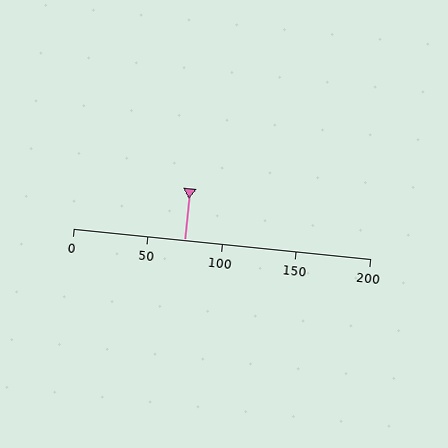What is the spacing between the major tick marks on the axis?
The major ticks are spaced 50 apart.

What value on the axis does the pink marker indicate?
The marker indicates approximately 75.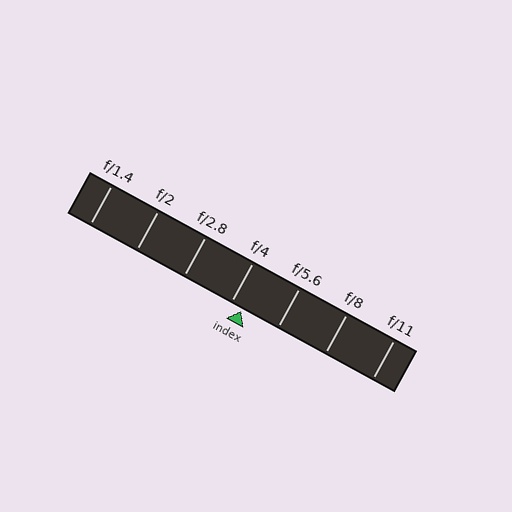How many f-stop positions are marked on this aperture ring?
There are 7 f-stop positions marked.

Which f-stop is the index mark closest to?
The index mark is closest to f/4.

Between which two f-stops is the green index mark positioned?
The index mark is between f/4 and f/5.6.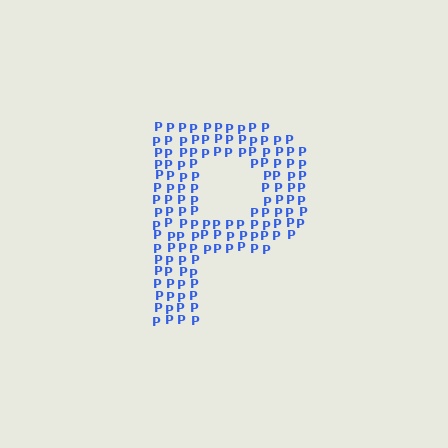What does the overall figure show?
The overall figure shows the letter P.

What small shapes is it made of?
It is made of small letter P's.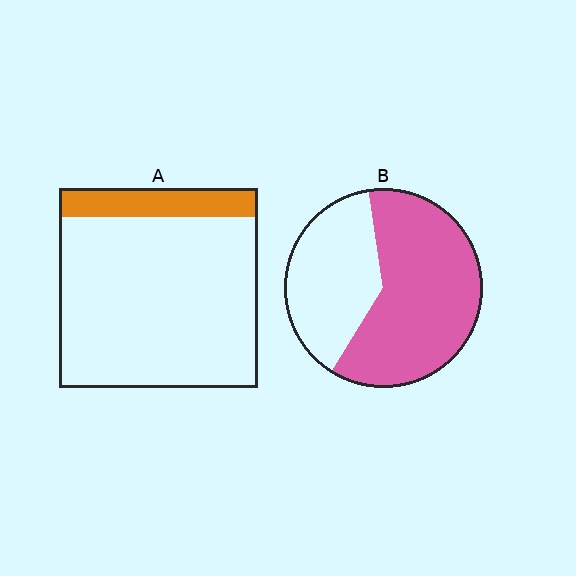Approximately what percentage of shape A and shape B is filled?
A is approximately 15% and B is approximately 60%.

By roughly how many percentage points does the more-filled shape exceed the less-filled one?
By roughly 45 percentage points (B over A).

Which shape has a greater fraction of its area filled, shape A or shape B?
Shape B.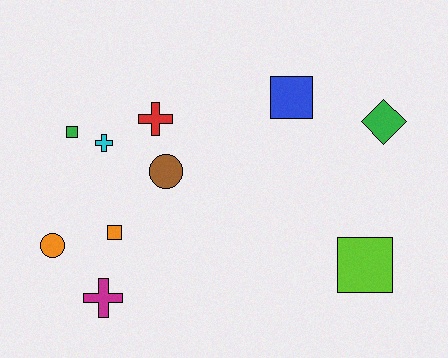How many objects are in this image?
There are 10 objects.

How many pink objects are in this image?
There are no pink objects.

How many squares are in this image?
There are 4 squares.